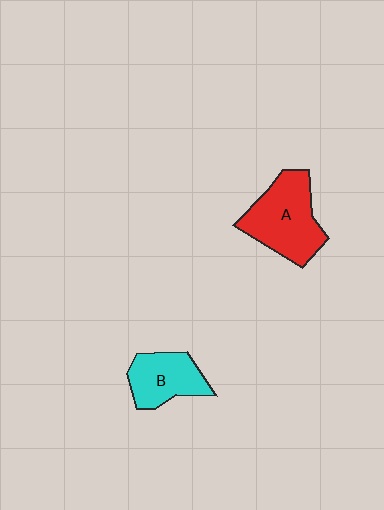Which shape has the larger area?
Shape A (red).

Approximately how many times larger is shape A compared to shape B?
Approximately 1.5 times.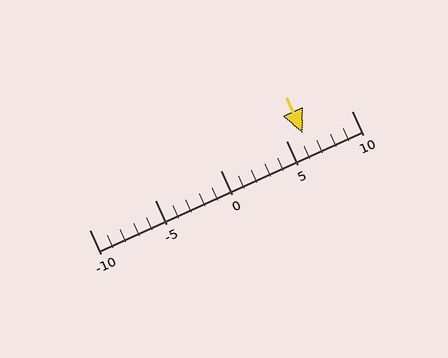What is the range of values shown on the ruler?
The ruler shows values from -10 to 10.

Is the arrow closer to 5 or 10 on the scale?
The arrow is closer to 5.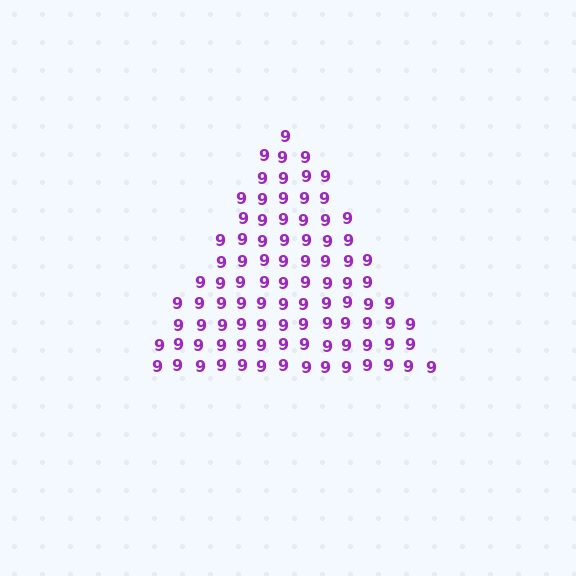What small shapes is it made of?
It is made of small digit 9's.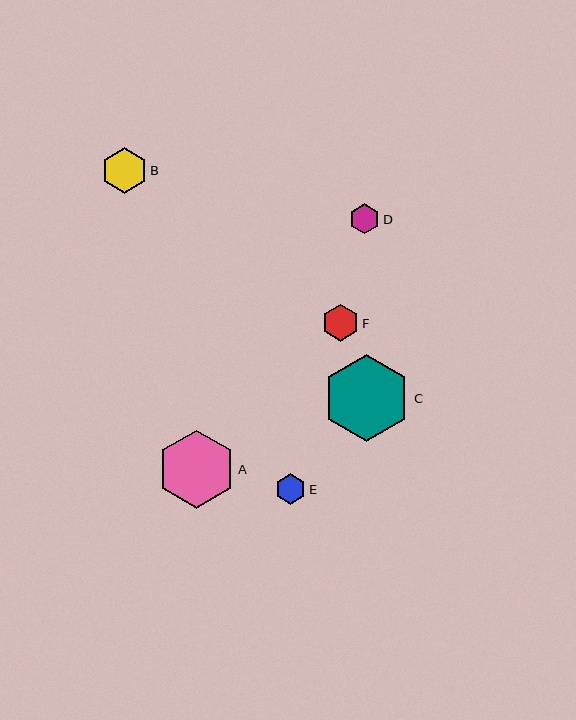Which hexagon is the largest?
Hexagon C is the largest with a size of approximately 88 pixels.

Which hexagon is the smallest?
Hexagon D is the smallest with a size of approximately 30 pixels.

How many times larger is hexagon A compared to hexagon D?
Hexagon A is approximately 2.6 times the size of hexagon D.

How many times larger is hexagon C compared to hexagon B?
Hexagon C is approximately 1.9 times the size of hexagon B.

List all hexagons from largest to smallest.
From largest to smallest: C, A, B, F, E, D.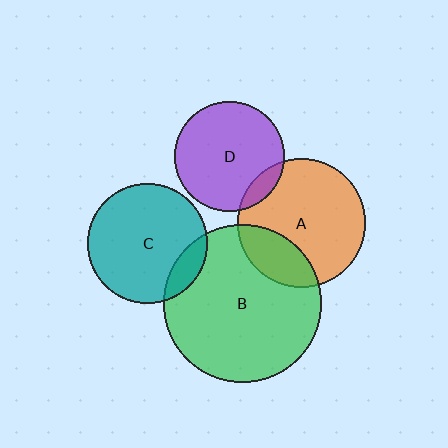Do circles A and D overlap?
Yes.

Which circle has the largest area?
Circle B (green).